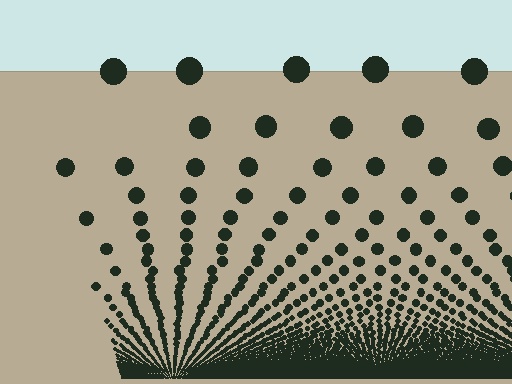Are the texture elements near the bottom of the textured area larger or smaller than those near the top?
Smaller. The gradient is inverted — elements near the bottom are smaller and denser.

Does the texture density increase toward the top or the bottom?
Density increases toward the bottom.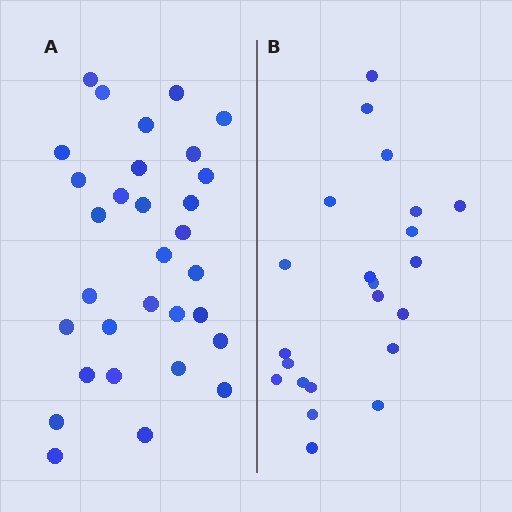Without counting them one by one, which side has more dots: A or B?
Region A (the left region) has more dots.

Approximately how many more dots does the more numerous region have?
Region A has roughly 8 or so more dots than region B.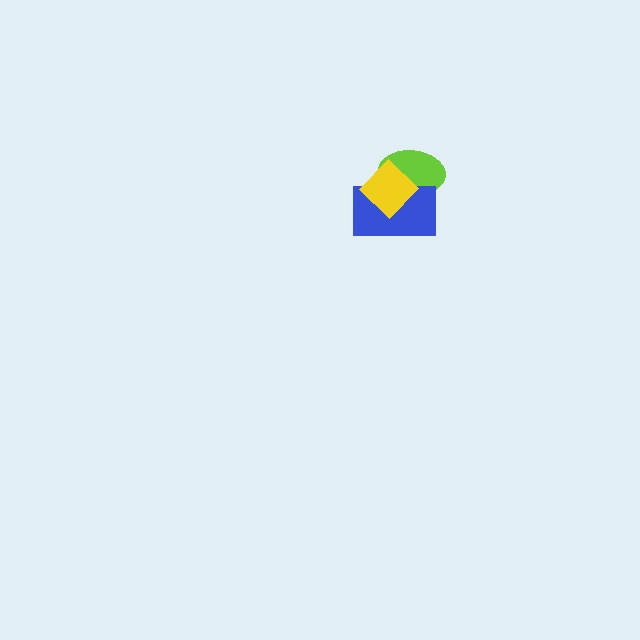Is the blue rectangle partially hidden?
Yes, it is partially covered by another shape.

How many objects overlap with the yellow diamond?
2 objects overlap with the yellow diamond.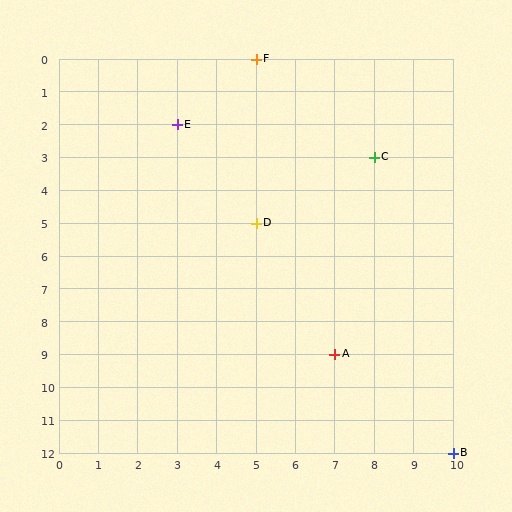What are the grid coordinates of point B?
Point B is at grid coordinates (10, 12).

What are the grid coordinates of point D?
Point D is at grid coordinates (5, 5).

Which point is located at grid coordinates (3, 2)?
Point E is at (3, 2).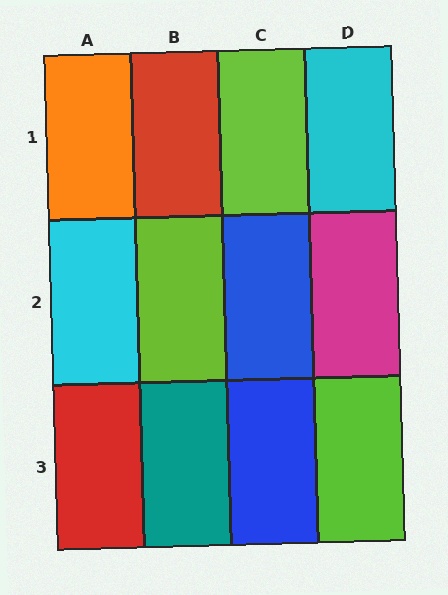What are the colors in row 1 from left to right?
Orange, red, lime, cyan.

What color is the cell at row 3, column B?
Teal.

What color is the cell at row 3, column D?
Lime.